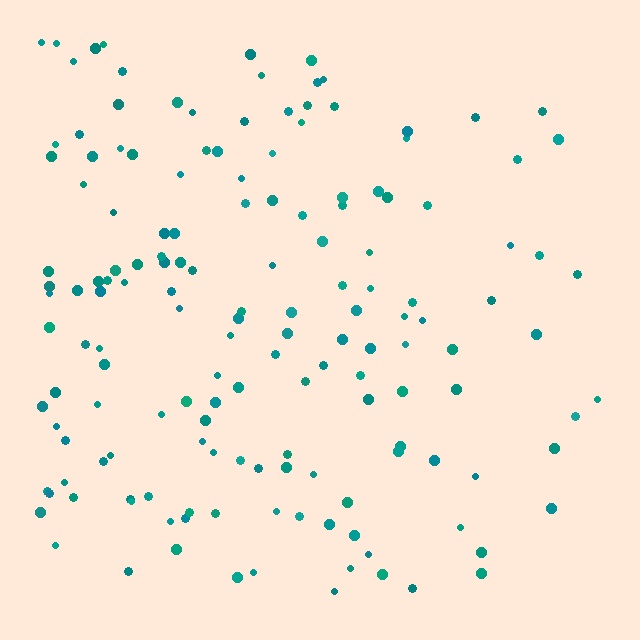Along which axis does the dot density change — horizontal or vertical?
Horizontal.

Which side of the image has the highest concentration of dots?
The left.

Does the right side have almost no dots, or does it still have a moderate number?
Still a moderate number, just noticeably fewer than the left.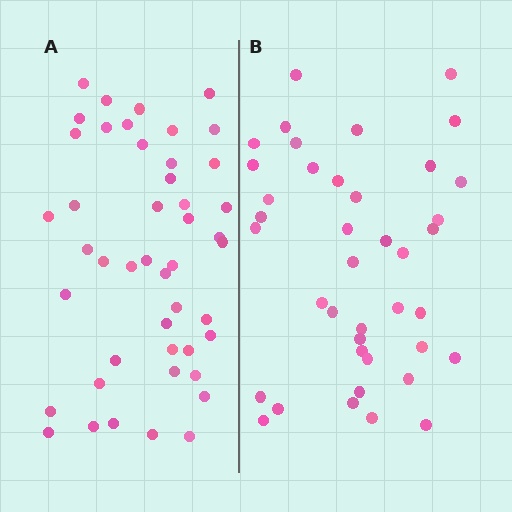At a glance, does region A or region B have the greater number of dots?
Region A (the left region) has more dots.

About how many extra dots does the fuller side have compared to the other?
Region A has about 6 more dots than region B.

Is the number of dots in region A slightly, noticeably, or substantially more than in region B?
Region A has only slightly more — the two regions are fairly close. The ratio is roughly 1.1 to 1.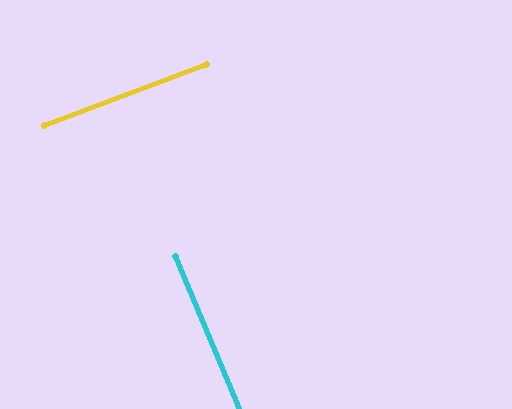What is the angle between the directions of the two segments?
Approximately 88 degrees.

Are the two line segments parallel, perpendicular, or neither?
Perpendicular — they meet at approximately 88°.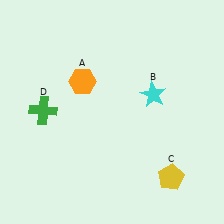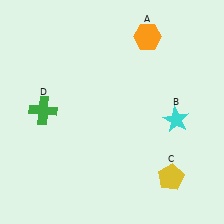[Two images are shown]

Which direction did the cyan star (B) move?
The cyan star (B) moved down.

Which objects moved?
The objects that moved are: the orange hexagon (A), the cyan star (B).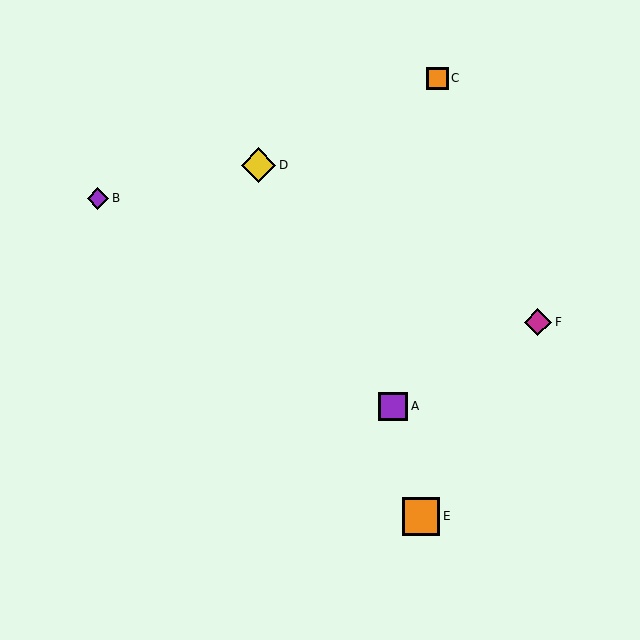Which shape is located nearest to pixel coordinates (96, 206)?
The purple diamond (labeled B) at (98, 198) is nearest to that location.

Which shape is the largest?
The orange square (labeled E) is the largest.